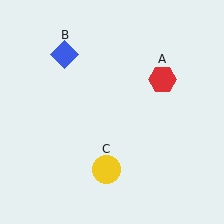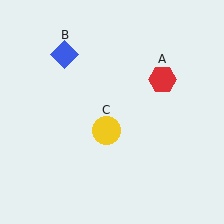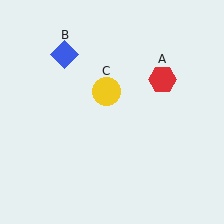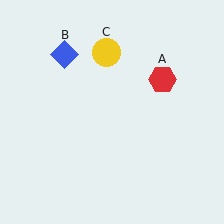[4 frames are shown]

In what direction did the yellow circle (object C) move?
The yellow circle (object C) moved up.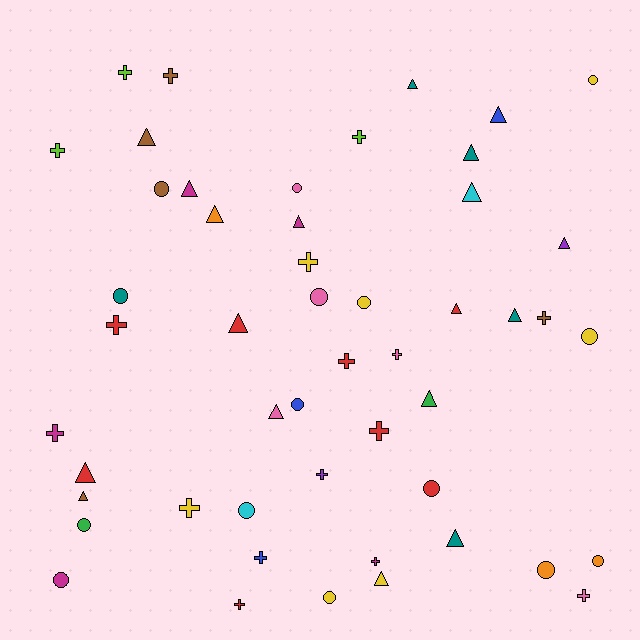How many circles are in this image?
There are 15 circles.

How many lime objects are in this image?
There are 3 lime objects.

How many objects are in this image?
There are 50 objects.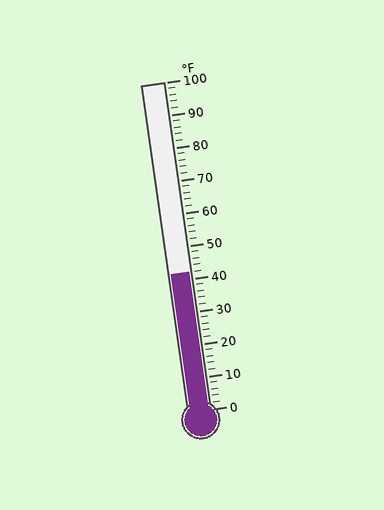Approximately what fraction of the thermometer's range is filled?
The thermometer is filled to approximately 40% of its range.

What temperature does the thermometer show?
The thermometer shows approximately 42°F.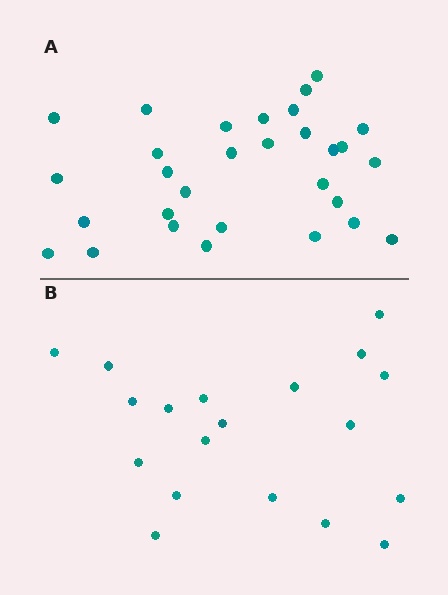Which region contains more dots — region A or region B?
Region A (the top region) has more dots.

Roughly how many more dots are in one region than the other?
Region A has roughly 12 or so more dots than region B.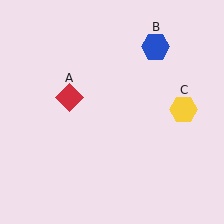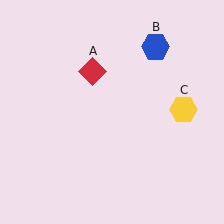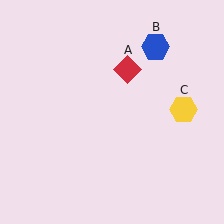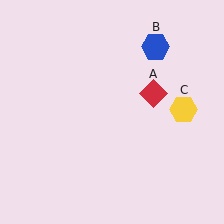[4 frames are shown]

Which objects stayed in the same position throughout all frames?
Blue hexagon (object B) and yellow hexagon (object C) remained stationary.